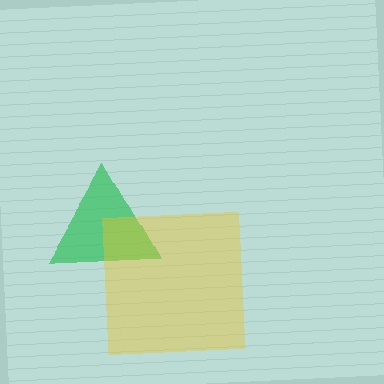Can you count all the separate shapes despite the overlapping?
Yes, there are 2 separate shapes.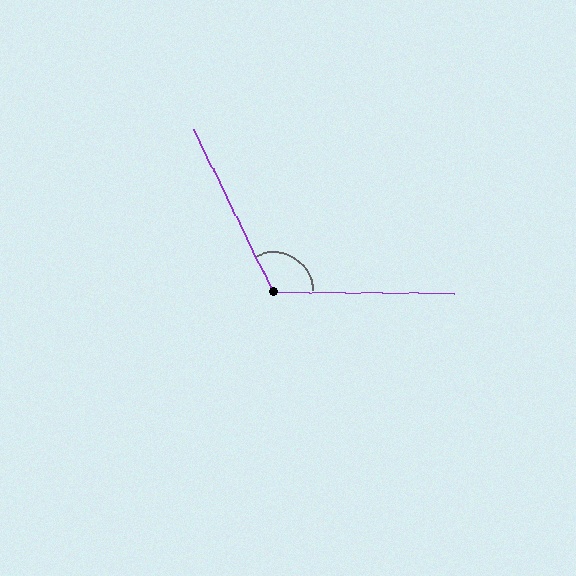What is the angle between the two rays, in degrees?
Approximately 117 degrees.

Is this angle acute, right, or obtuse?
It is obtuse.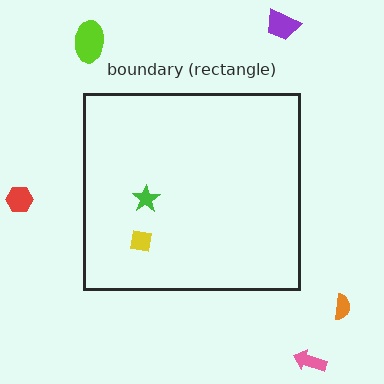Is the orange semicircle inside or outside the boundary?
Outside.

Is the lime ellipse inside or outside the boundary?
Outside.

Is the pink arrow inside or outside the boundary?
Outside.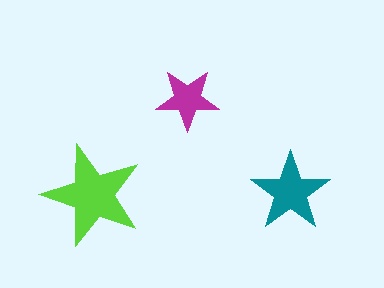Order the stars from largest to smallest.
the lime one, the teal one, the magenta one.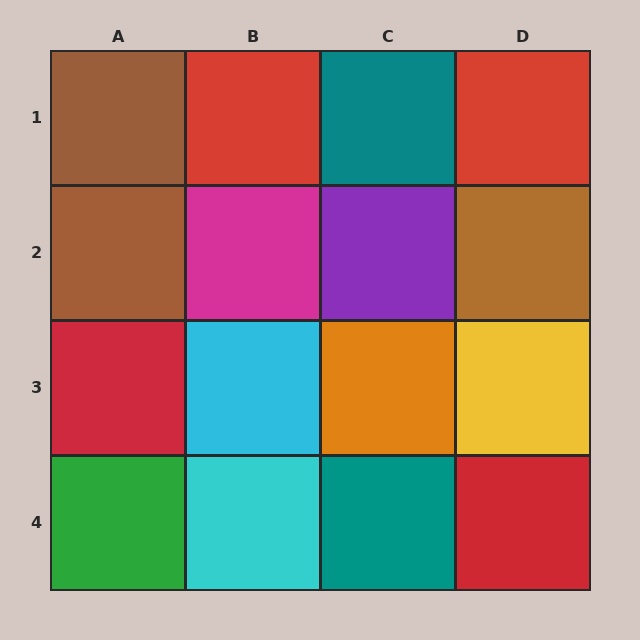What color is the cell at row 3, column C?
Orange.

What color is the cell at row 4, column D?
Red.